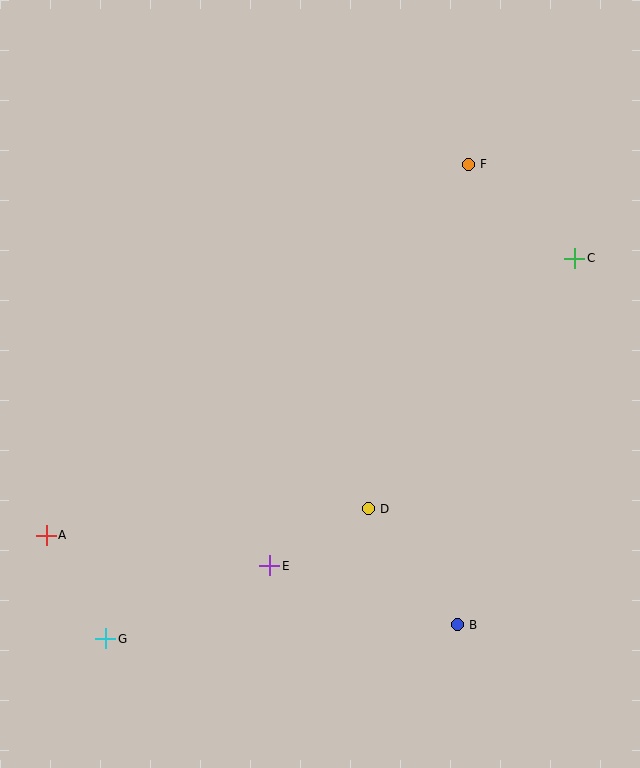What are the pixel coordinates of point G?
Point G is at (106, 639).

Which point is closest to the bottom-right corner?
Point B is closest to the bottom-right corner.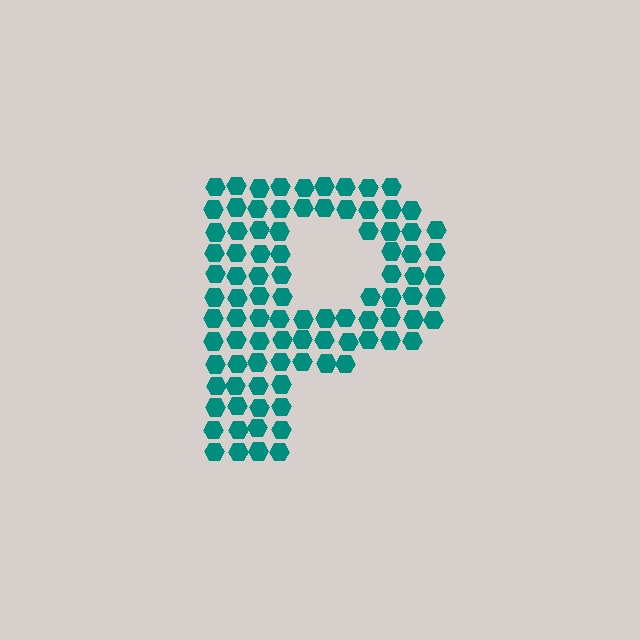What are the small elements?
The small elements are hexagons.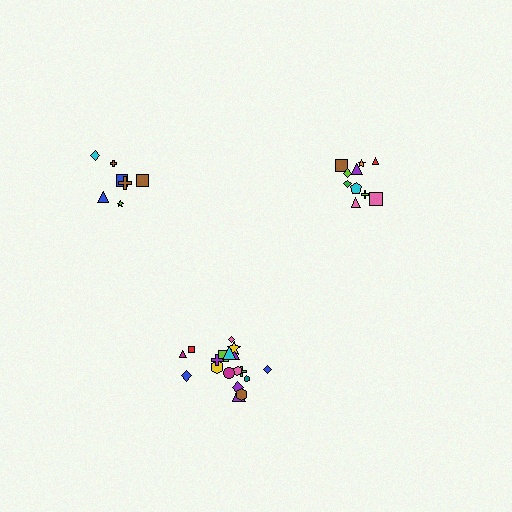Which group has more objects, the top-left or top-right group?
The top-right group.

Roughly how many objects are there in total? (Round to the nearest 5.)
Roughly 35 objects in total.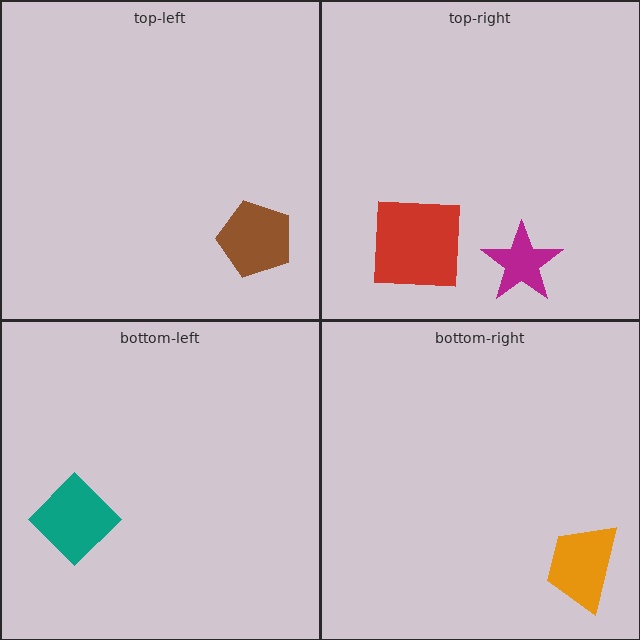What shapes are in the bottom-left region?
The teal diamond.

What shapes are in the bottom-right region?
The orange trapezoid.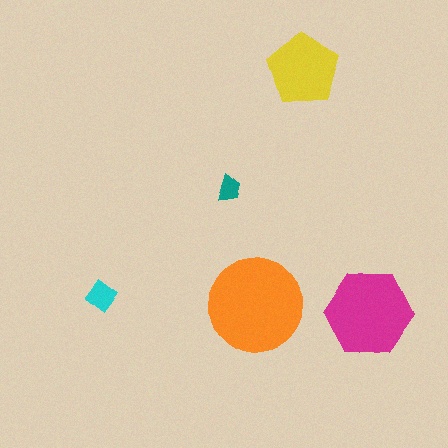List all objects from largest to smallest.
The orange circle, the magenta hexagon, the yellow pentagon, the cyan diamond, the teal trapezoid.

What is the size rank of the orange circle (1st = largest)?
1st.